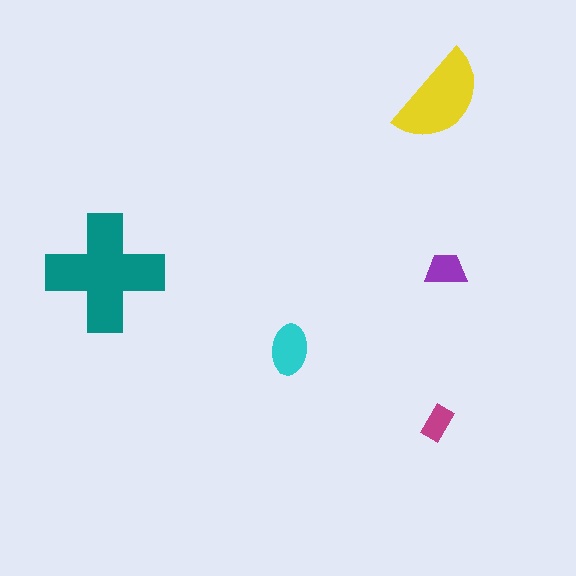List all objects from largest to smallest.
The teal cross, the yellow semicircle, the cyan ellipse, the purple trapezoid, the magenta rectangle.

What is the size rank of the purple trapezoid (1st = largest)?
4th.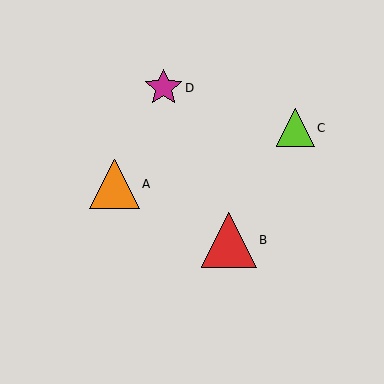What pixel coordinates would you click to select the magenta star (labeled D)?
Click at (164, 88) to select the magenta star D.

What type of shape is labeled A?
Shape A is an orange triangle.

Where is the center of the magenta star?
The center of the magenta star is at (164, 88).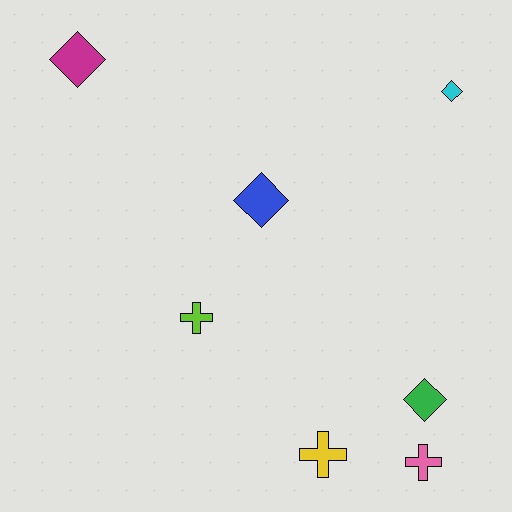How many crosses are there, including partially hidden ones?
There are 3 crosses.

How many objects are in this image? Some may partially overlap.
There are 7 objects.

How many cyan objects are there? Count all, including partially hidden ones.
There is 1 cyan object.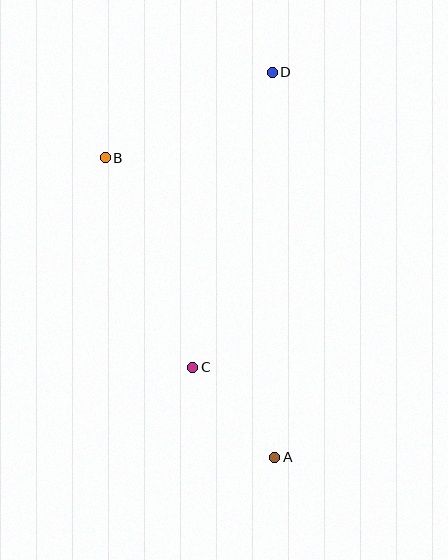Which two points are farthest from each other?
Points A and D are farthest from each other.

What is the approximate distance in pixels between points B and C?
The distance between B and C is approximately 227 pixels.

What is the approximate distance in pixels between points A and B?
The distance between A and B is approximately 344 pixels.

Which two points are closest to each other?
Points A and C are closest to each other.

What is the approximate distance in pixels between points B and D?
The distance between B and D is approximately 188 pixels.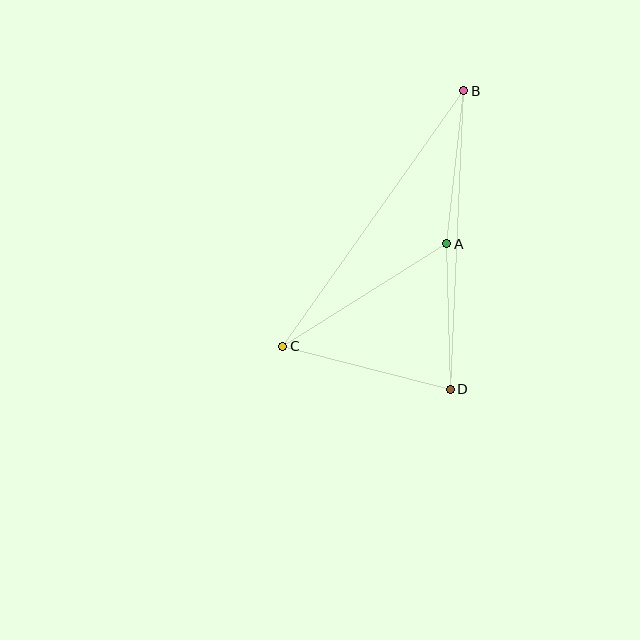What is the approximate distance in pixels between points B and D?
The distance between B and D is approximately 299 pixels.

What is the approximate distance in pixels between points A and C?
The distance between A and C is approximately 193 pixels.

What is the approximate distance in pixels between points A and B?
The distance between A and B is approximately 154 pixels.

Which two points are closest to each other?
Points A and D are closest to each other.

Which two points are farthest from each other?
Points B and C are farthest from each other.